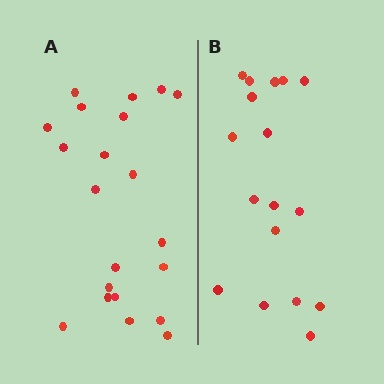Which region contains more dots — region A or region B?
Region A (the left region) has more dots.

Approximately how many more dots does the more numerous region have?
Region A has about 4 more dots than region B.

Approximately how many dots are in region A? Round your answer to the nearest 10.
About 20 dots. (The exact count is 21, which rounds to 20.)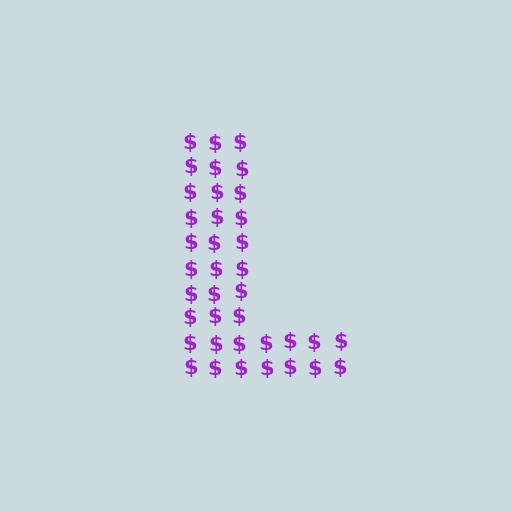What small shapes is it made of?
It is made of small dollar signs.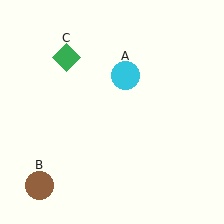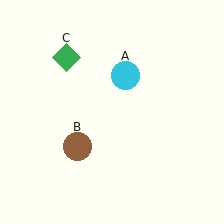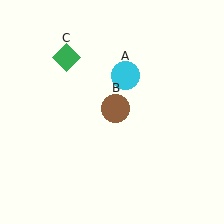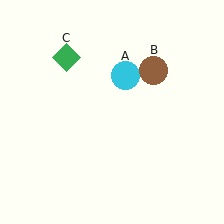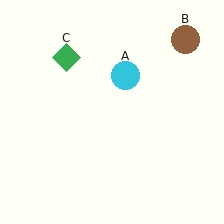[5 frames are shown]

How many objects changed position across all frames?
1 object changed position: brown circle (object B).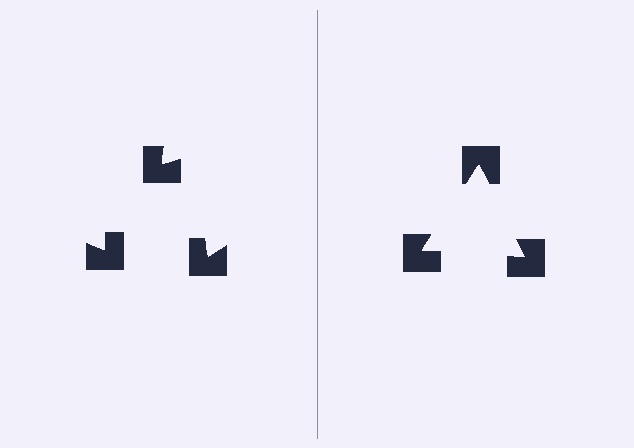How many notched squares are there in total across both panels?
6 — 3 on each side.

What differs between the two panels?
The notched squares are positioned identically on both sides; only the wedge orientations differ. On the right they align to a triangle; on the left they are misaligned.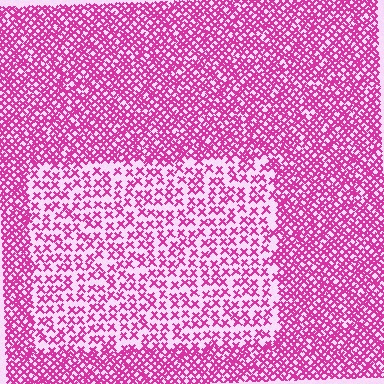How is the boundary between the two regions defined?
The boundary is defined by a change in element density (approximately 2.0x ratio). All elements are the same color, size, and shape.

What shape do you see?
I see a rectangle.